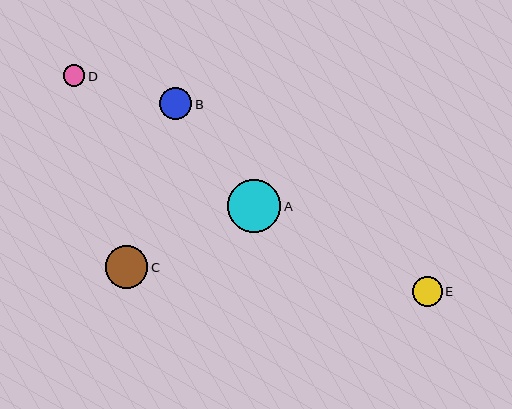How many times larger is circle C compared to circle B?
Circle C is approximately 1.3 times the size of circle B.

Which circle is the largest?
Circle A is the largest with a size of approximately 53 pixels.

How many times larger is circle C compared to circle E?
Circle C is approximately 1.4 times the size of circle E.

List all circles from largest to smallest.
From largest to smallest: A, C, B, E, D.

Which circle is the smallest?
Circle D is the smallest with a size of approximately 21 pixels.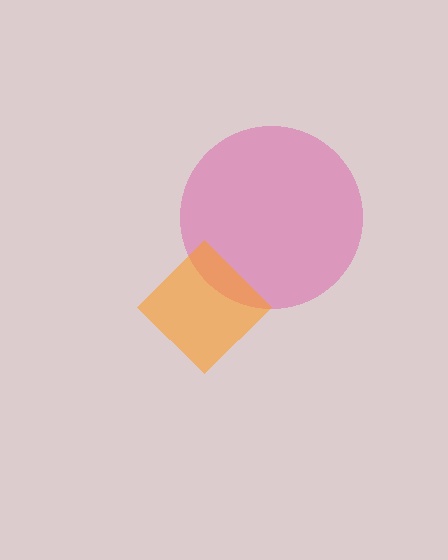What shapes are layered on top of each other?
The layered shapes are: a pink circle, an orange diamond.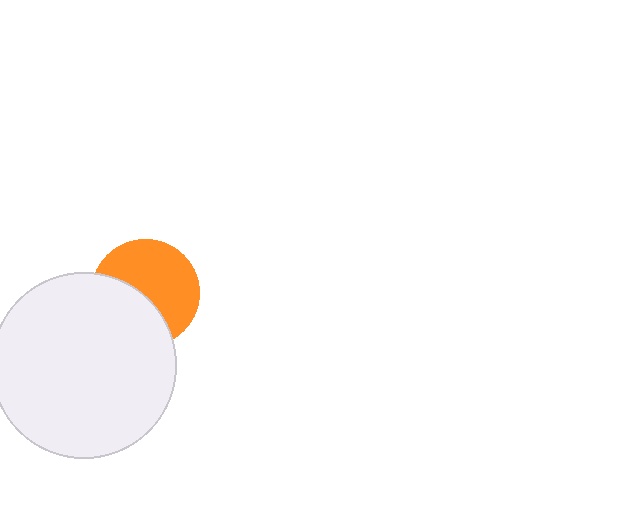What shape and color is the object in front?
The object in front is a white circle.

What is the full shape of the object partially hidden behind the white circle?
The partially hidden object is an orange circle.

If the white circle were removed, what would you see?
You would see the complete orange circle.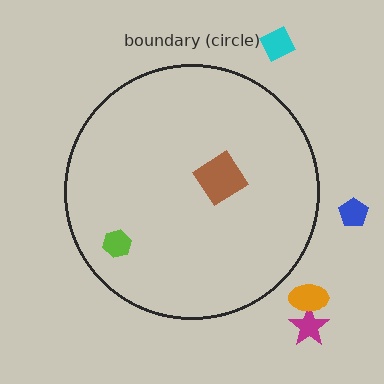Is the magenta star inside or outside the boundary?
Outside.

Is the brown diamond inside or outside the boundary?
Inside.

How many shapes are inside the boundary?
2 inside, 4 outside.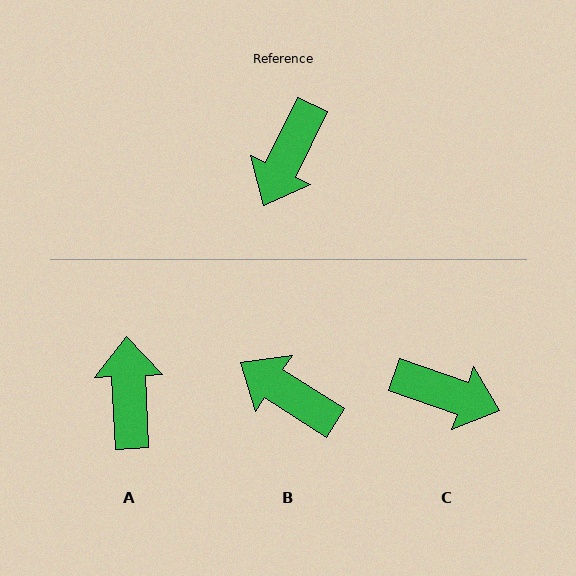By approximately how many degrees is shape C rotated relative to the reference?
Approximately 97 degrees counter-clockwise.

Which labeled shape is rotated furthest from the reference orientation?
A, about 151 degrees away.